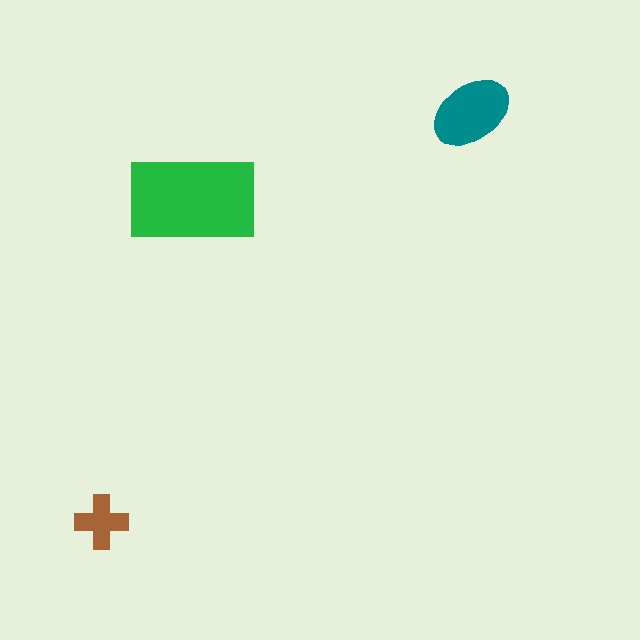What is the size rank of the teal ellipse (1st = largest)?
2nd.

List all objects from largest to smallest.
The green rectangle, the teal ellipse, the brown cross.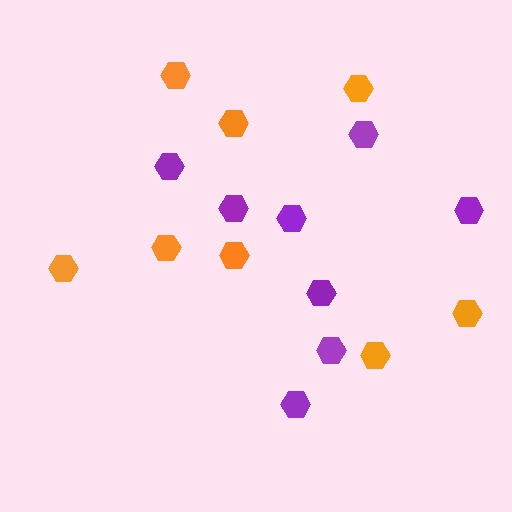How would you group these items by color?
There are 2 groups: one group of orange hexagons (8) and one group of purple hexagons (8).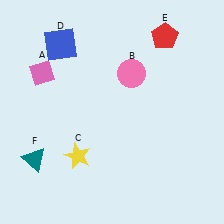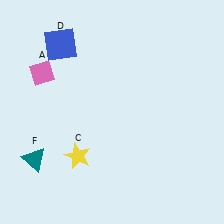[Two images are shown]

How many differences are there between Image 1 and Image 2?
There are 2 differences between the two images.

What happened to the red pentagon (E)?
The red pentagon (E) was removed in Image 2. It was in the top-right area of Image 1.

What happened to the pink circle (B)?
The pink circle (B) was removed in Image 2. It was in the top-right area of Image 1.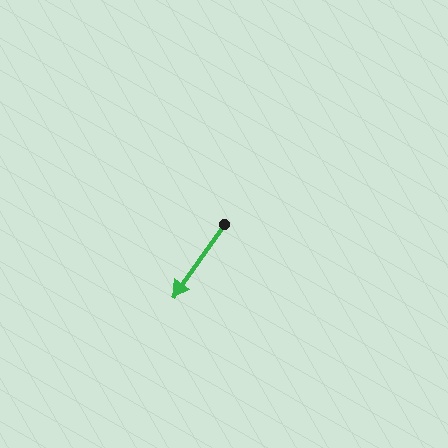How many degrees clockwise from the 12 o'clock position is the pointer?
Approximately 215 degrees.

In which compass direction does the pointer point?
Southwest.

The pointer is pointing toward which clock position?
Roughly 7 o'clock.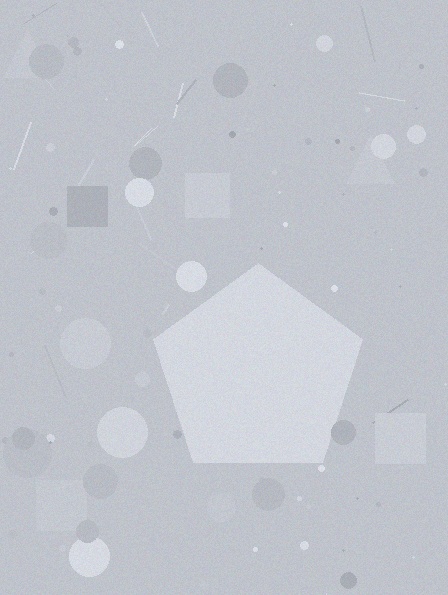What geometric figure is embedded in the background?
A pentagon is embedded in the background.